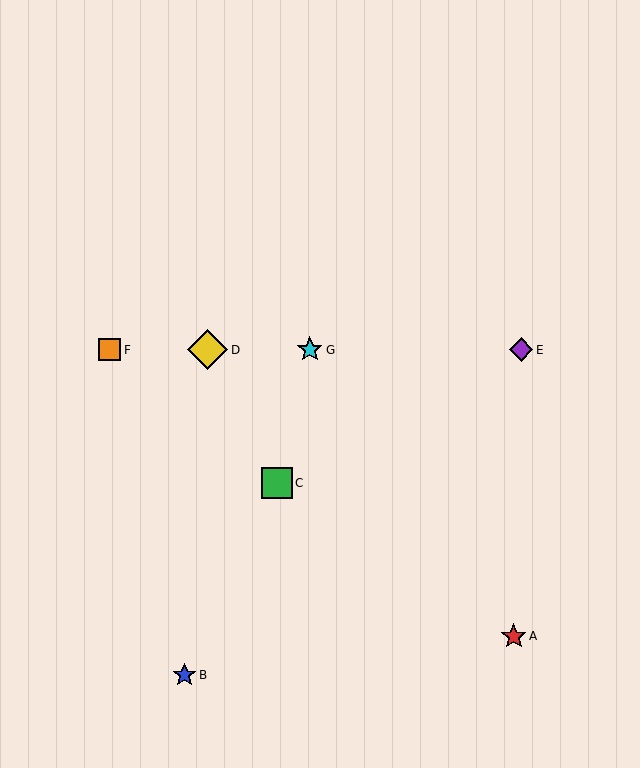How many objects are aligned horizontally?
4 objects (D, E, F, G) are aligned horizontally.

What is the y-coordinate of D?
Object D is at y≈350.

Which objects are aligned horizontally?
Objects D, E, F, G are aligned horizontally.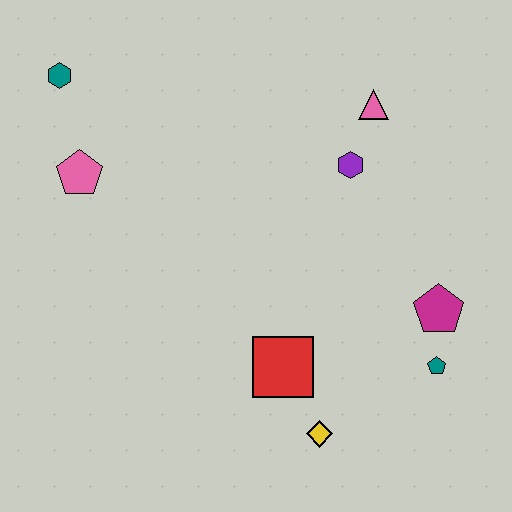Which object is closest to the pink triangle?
The purple hexagon is closest to the pink triangle.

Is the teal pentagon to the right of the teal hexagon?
Yes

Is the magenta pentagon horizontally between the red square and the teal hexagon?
No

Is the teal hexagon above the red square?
Yes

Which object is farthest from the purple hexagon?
The teal hexagon is farthest from the purple hexagon.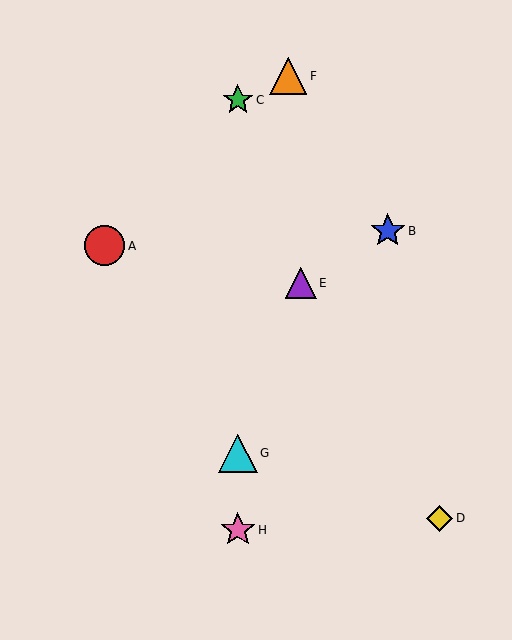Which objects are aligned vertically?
Objects C, G, H are aligned vertically.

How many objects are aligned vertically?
3 objects (C, G, H) are aligned vertically.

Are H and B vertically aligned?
No, H is at x≈238 and B is at x≈388.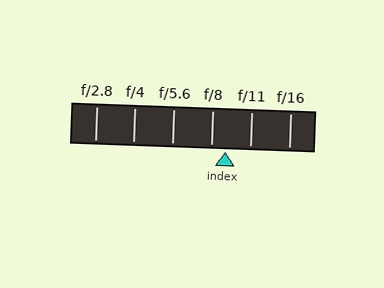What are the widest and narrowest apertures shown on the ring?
The widest aperture shown is f/2.8 and the narrowest is f/16.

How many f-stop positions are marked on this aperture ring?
There are 6 f-stop positions marked.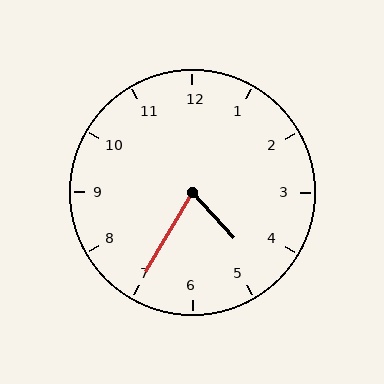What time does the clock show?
4:35.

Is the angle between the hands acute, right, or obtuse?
It is acute.